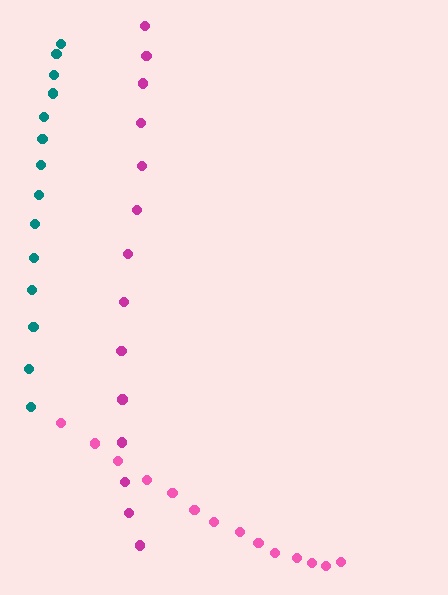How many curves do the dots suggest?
There are 3 distinct paths.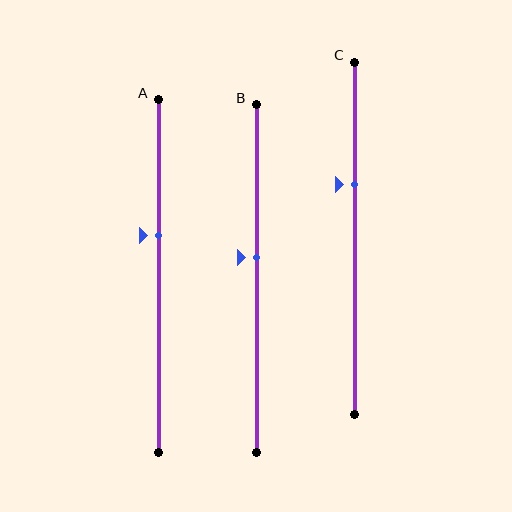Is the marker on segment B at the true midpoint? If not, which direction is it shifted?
No, the marker on segment B is shifted upward by about 6% of the segment length.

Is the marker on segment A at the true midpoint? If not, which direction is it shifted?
No, the marker on segment A is shifted upward by about 12% of the segment length.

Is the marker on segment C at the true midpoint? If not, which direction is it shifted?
No, the marker on segment C is shifted upward by about 15% of the segment length.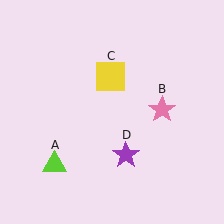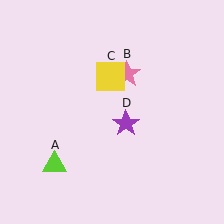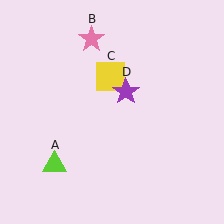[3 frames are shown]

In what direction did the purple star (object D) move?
The purple star (object D) moved up.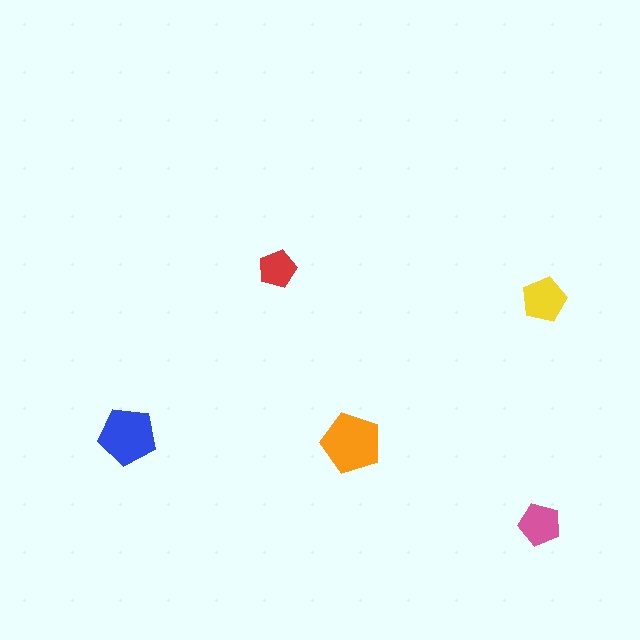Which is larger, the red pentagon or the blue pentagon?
The blue one.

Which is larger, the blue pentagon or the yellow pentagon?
The blue one.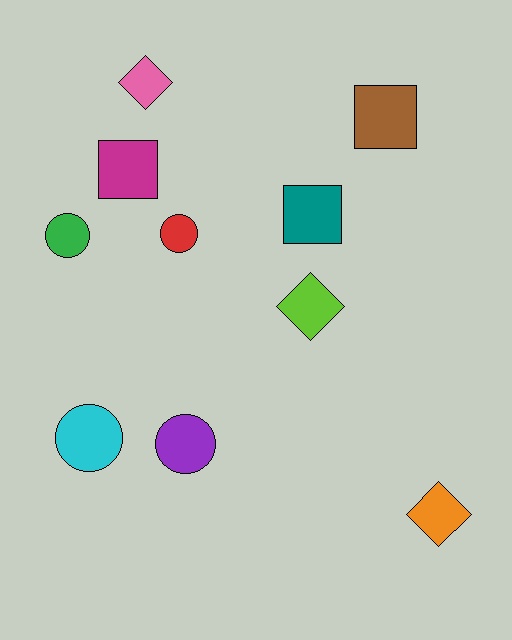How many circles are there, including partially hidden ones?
There are 4 circles.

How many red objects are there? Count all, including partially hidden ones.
There is 1 red object.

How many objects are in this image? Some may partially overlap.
There are 10 objects.